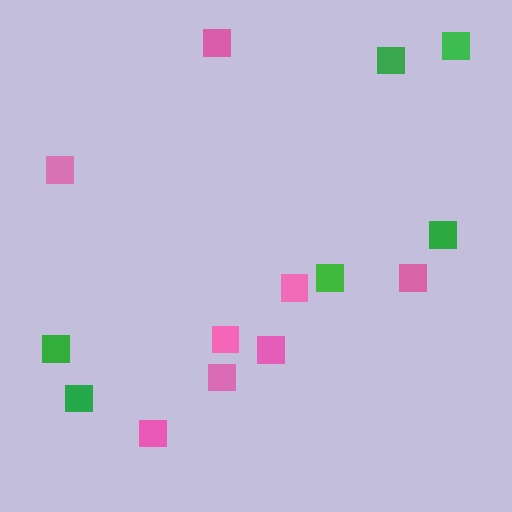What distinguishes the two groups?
There are 2 groups: one group of green squares (6) and one group of pink squares (8).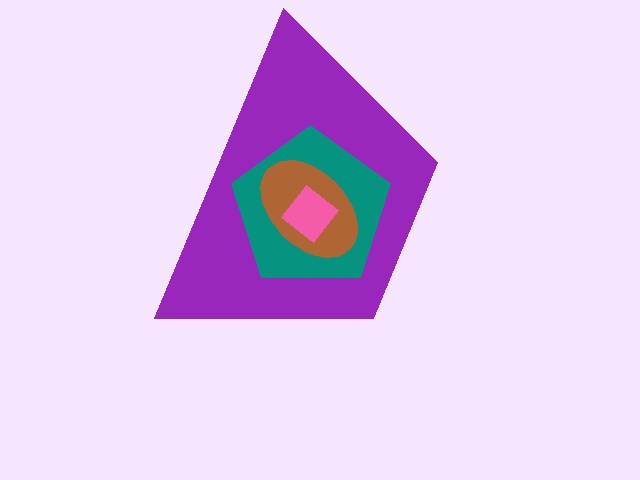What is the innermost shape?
The pink diamond.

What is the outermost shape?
The purple trapezoid.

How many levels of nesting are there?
4.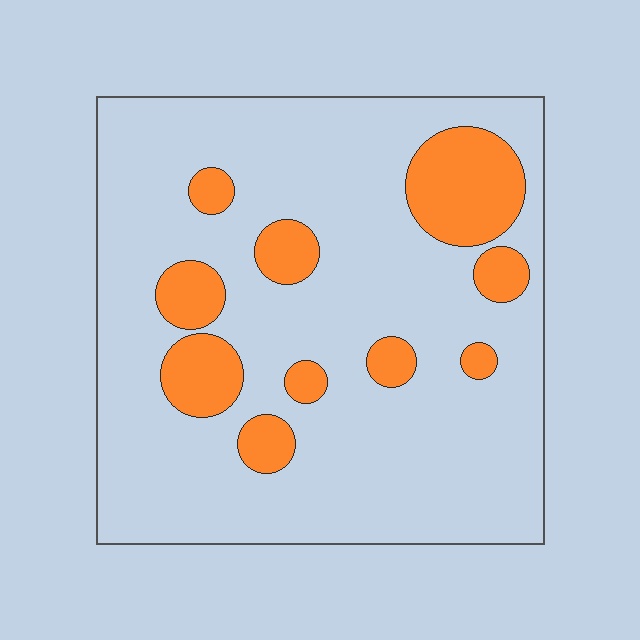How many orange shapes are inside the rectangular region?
10.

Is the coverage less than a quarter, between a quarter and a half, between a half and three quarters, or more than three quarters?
Less than a quarter.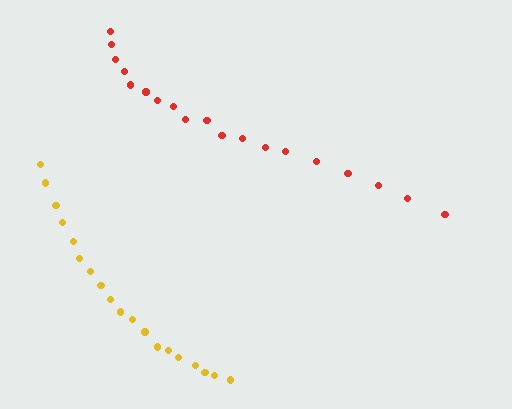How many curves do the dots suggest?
There are 2 distinct paths.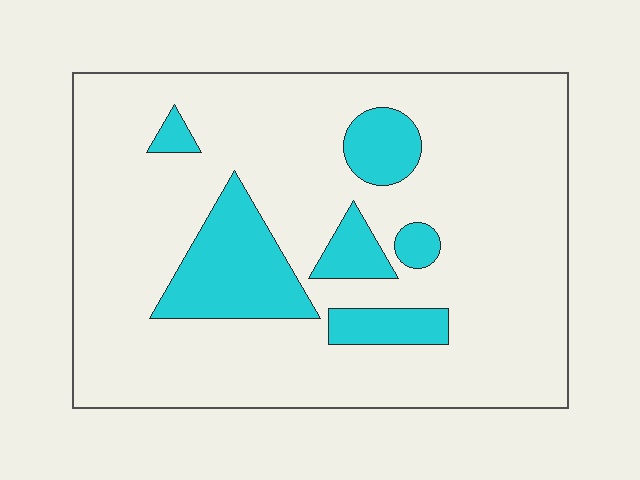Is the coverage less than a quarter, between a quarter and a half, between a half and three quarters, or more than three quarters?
Less than a quarter.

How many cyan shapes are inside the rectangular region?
6.